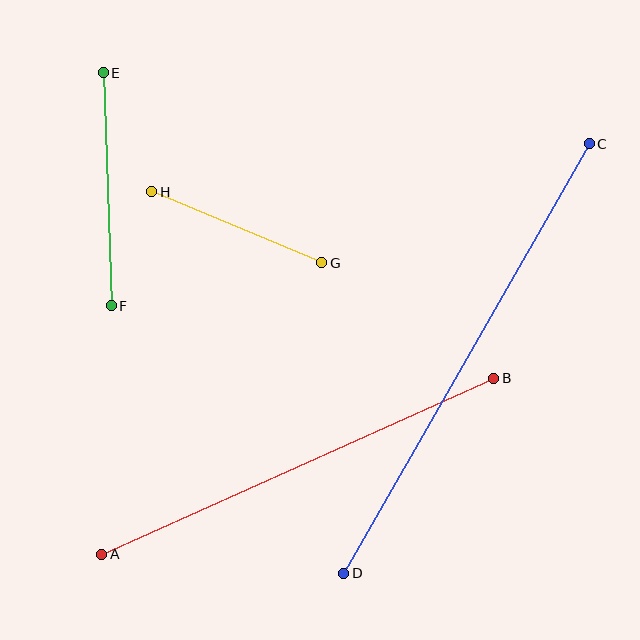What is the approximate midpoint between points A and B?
The midpoint is at approximately (298, 466) pixels.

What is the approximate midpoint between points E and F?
The midpoint is at approximately (107, 189) pixels.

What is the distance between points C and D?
The distance is approximately 495 pixels.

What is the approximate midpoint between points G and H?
The midpoint is at approximately (237, 227) pixels.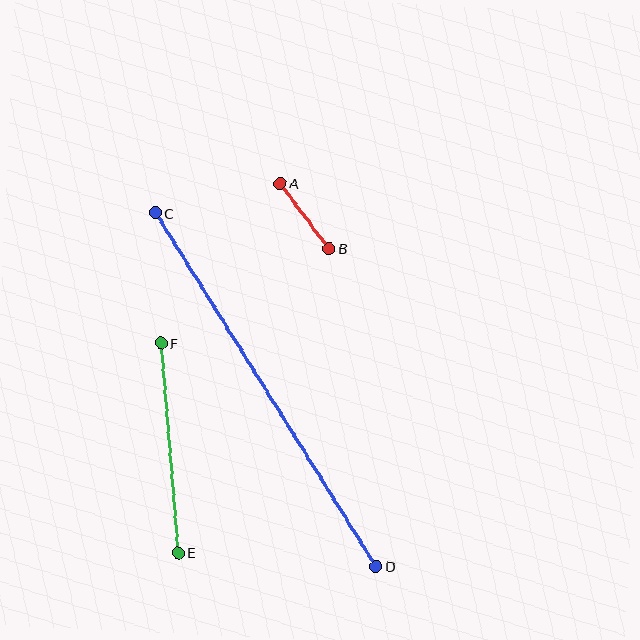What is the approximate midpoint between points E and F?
The midpoint is at approximately (170, 448) pixels.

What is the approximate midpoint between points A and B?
The midpoint is at approximately (304, 216) pixels.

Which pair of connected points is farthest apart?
Points C and D are farthest apart.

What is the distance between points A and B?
The distance is approximately 81 pixels.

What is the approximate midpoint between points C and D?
The midpoint is at approximately (266, 389) pixels.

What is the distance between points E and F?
The distance is approximately 210 pixels.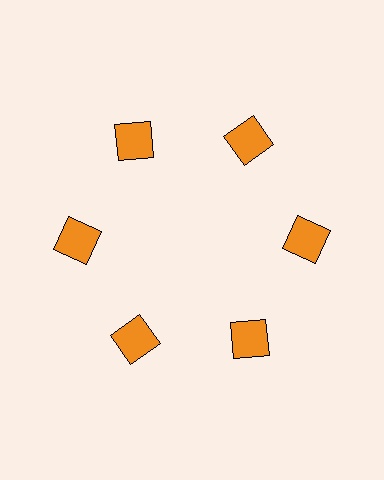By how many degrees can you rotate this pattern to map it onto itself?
The pattern maps onto itself every 60 degrees of rotation.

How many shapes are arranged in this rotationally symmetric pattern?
There are 6 shapes, arranged in 6 groups of 1.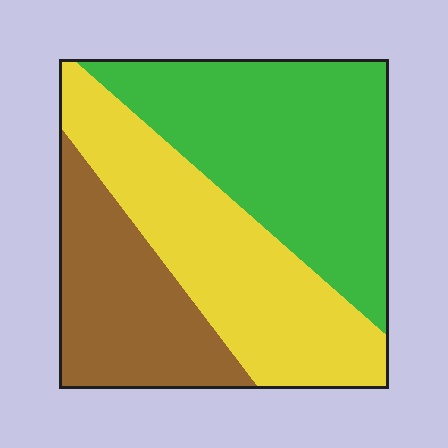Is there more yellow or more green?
Green.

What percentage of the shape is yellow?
Yellow covers 35% of the shape.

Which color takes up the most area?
Green, at roughly 40%.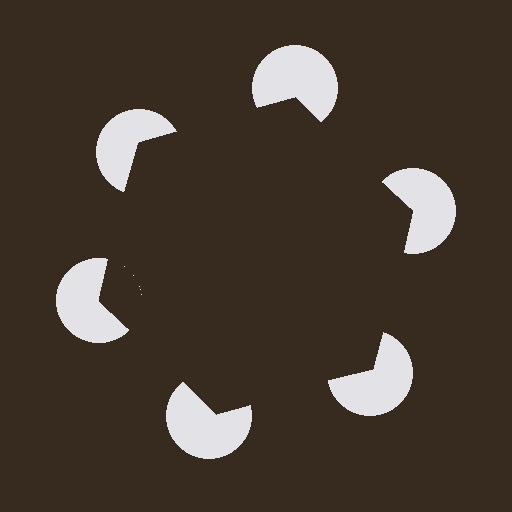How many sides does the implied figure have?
6 sides.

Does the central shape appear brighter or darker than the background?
It typically appears slightly darker than the background, even though no actual brightness change is drawn.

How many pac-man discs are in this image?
There are 6 — one at each vertex of the illusory hexagon.